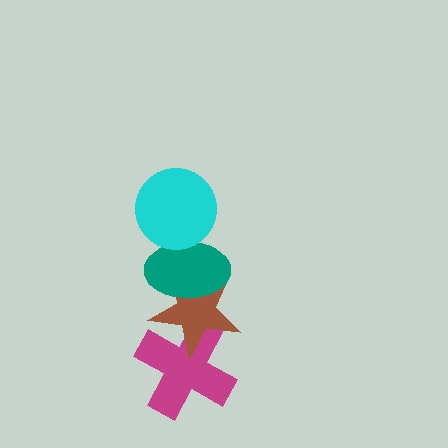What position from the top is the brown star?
The brown star is 3rd from the top.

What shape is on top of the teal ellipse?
The cyan circle is on top of the teal ellipse.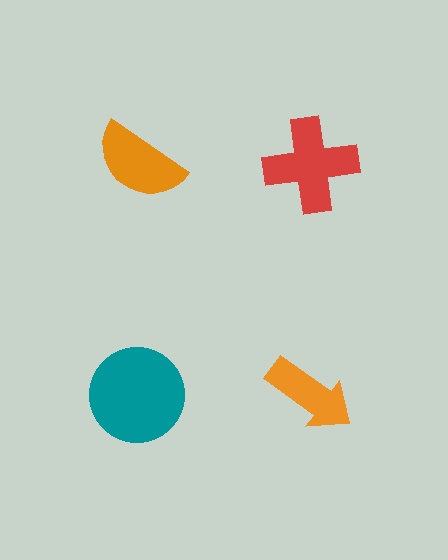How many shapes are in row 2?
2 shapes.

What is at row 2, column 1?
A teal circle.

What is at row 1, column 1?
An orange semicircle.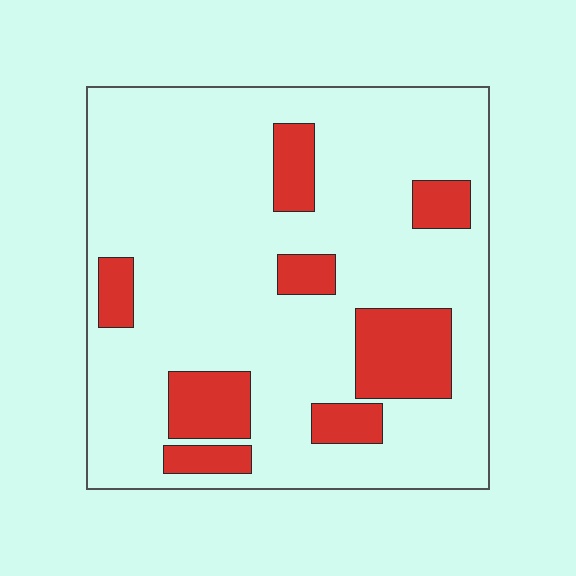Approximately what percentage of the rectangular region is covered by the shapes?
Approximately 20%.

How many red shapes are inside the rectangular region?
8.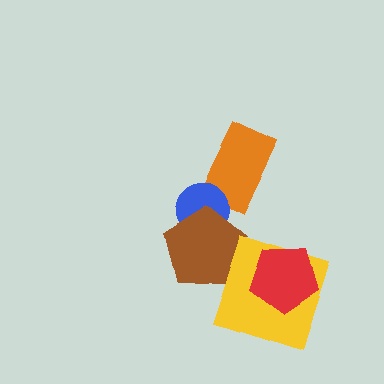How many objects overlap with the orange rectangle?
1 object overlaps with the orange rectangle.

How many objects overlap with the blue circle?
2 objects overlap with the blue circle.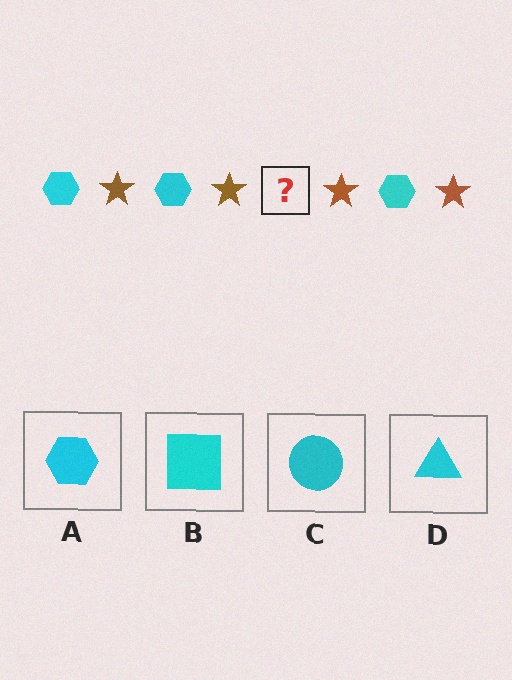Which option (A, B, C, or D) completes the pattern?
A.